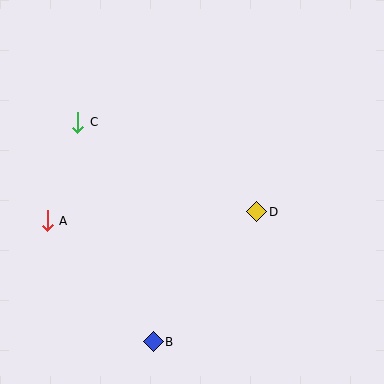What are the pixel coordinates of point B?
Point B is at (153, 342).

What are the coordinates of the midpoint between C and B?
The midpoint between C and B is at (115, 232).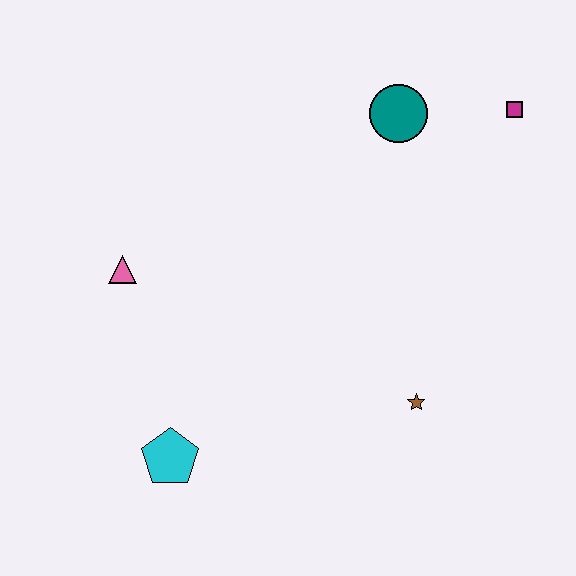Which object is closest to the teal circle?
The magenta square is closest to the teal circle.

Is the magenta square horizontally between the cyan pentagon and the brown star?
No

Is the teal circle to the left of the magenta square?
Yes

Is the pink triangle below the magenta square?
Yes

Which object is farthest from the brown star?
The pink triangle is farthest from the brown star.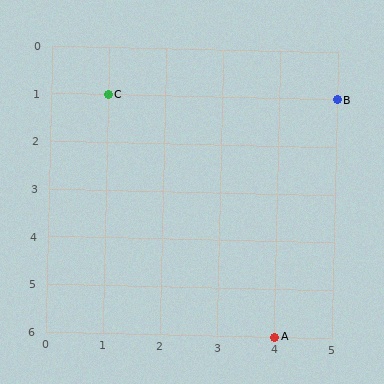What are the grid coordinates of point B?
Point B is at grid coordinates (5, 1).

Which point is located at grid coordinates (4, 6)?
Point A is at (4, 6).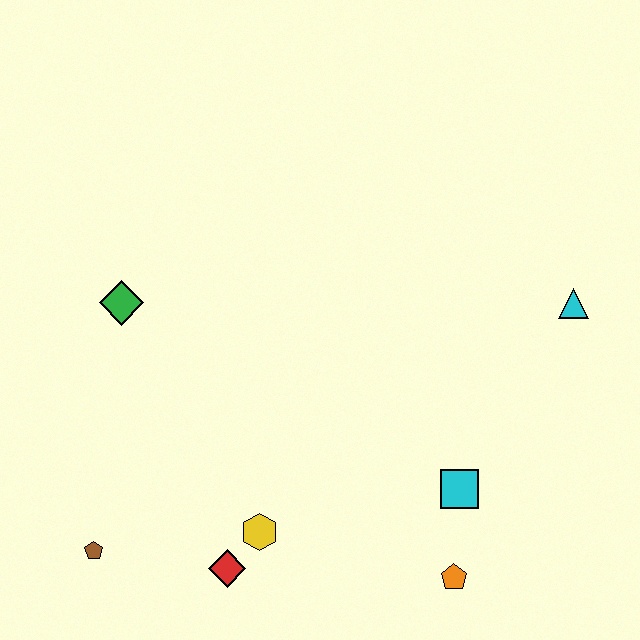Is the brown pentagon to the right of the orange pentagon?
No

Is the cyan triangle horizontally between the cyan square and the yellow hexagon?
No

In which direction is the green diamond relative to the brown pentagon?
The green diamond is above the brown pentagon.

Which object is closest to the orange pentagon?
The cyan square is closest to the orange pentagon.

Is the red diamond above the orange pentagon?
Yes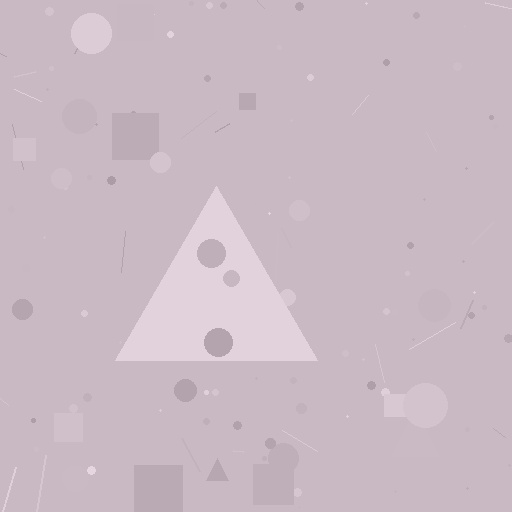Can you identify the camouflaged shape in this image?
The camouflaged shape is a triangle.